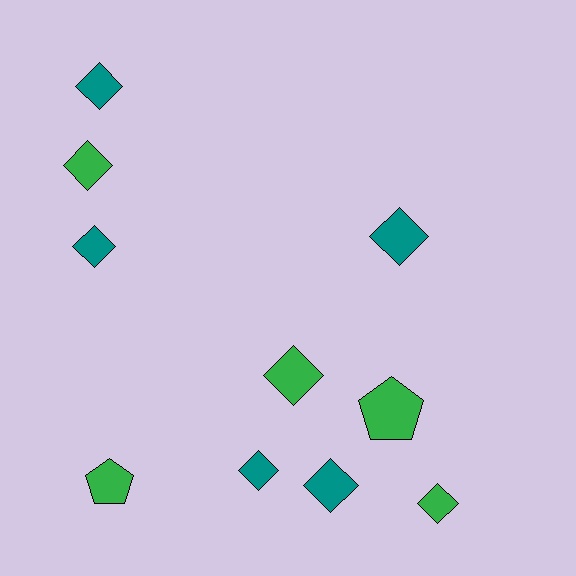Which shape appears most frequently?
Diamond, with 8 objects.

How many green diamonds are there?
There are 3 green diamonds.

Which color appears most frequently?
Green, with 5 objects.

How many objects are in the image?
There are 10 objects.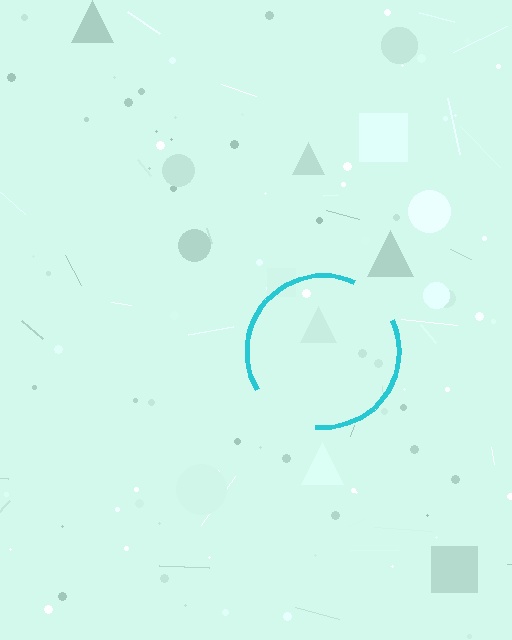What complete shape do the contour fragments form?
The contour fragments form a circle.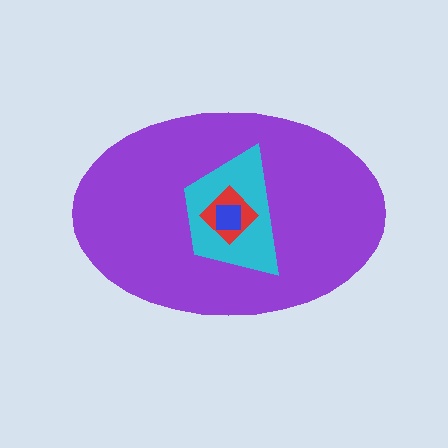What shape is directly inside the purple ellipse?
The cyan trapezoid.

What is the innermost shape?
The blue square.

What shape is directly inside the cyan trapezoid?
The red diamond.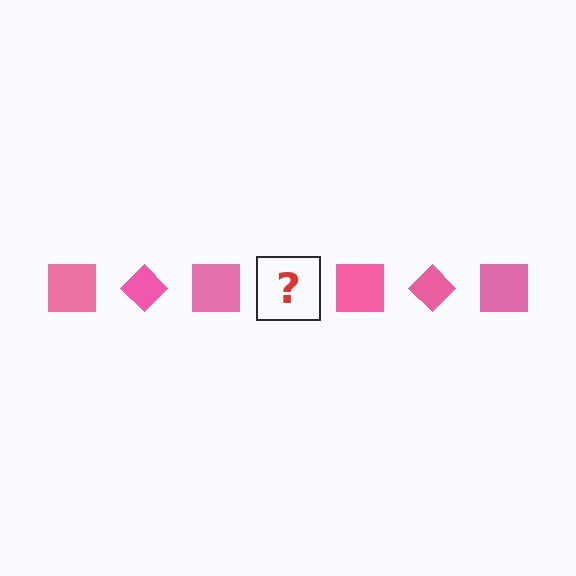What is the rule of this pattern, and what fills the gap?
The rule is that the pattern cycles through square, diamond shapes in pink. The gap should be filled with a pink diamond.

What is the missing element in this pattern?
The missing element is a pink diamond.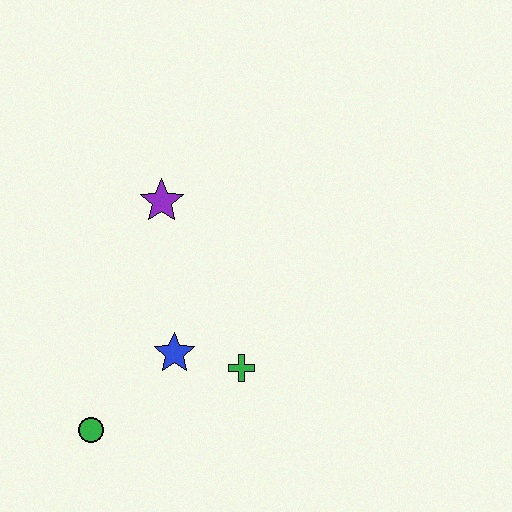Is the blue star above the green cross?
Yes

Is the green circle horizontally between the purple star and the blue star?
No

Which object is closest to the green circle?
The blue star is closest to the green circle.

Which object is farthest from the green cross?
The purple star is farthest from the green cross.